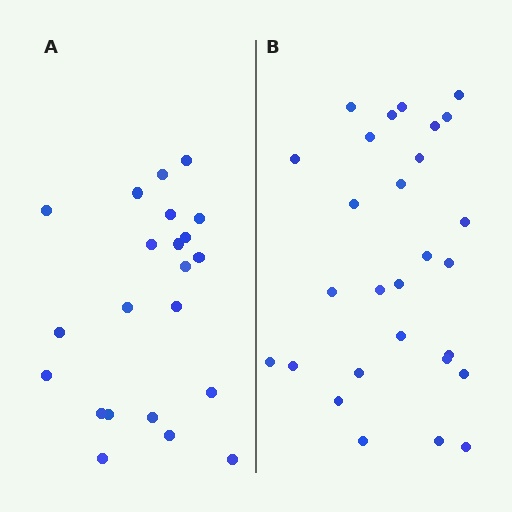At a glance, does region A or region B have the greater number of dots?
Region B (the right region) has more dots.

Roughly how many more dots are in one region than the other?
Region B has about 6 more dots than region A.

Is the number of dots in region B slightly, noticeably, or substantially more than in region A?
Region B has noticeably more, but not dramatically so. The ratio is roughly 1.3 to 1.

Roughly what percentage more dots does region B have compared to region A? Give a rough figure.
About 25% more.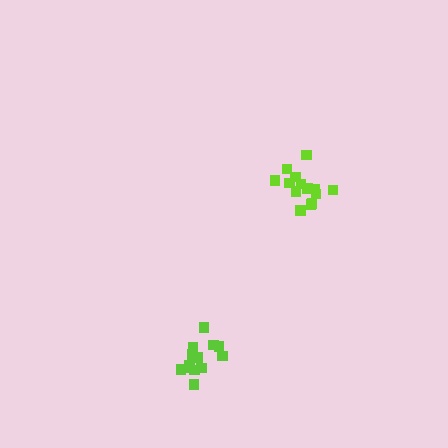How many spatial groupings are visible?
There are 2 spatial groupings.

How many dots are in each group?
Group 1: 15 dots, Group 2: 14 dots (29 total).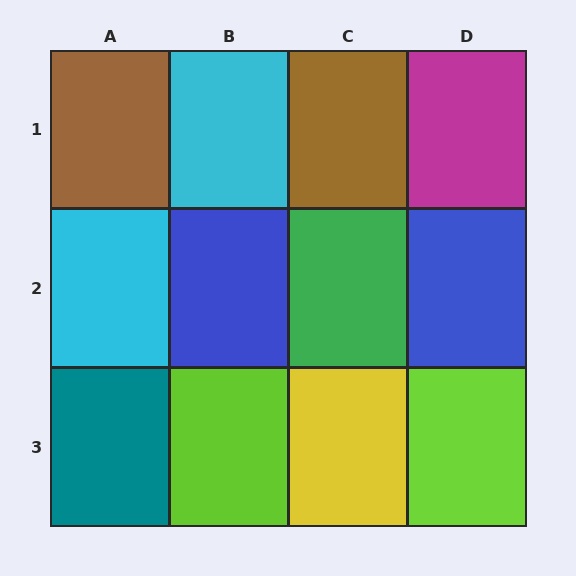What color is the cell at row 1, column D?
Magenta.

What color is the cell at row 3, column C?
Yellow.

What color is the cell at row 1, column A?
Brown.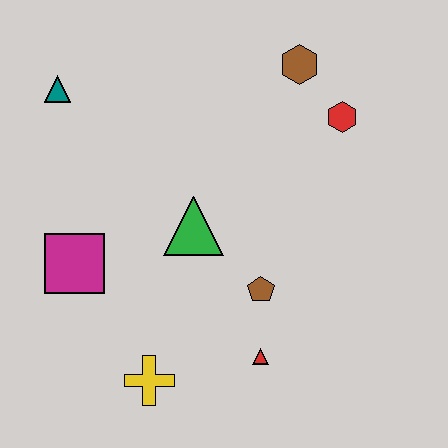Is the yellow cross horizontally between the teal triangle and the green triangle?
Yes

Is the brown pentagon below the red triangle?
No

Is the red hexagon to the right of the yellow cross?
Yes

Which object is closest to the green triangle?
The brown pentagon is closest to the green triangle.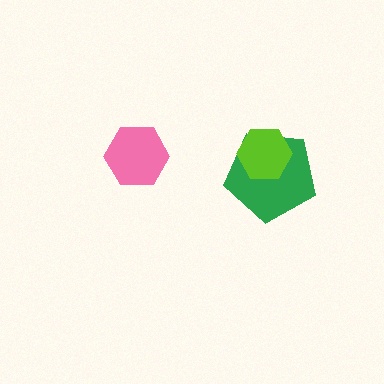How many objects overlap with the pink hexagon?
0 objects overlap with the pink hexagon.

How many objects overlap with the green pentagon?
1 object overlaps with the green pentagon.